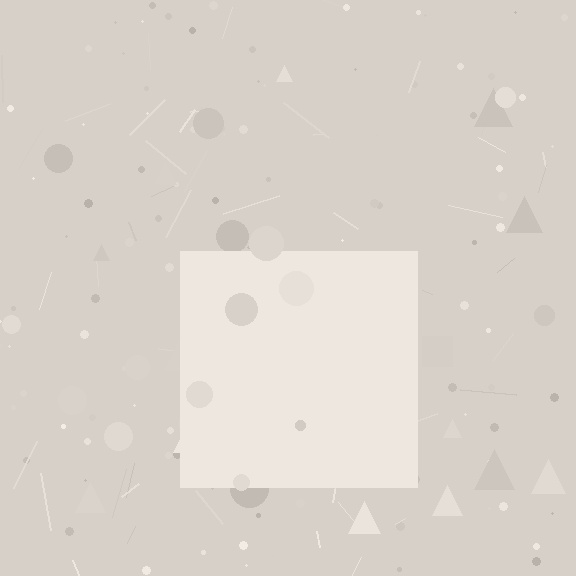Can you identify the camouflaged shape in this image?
The camouflaged shape is a square.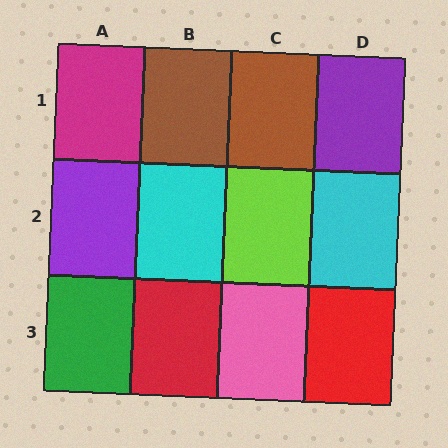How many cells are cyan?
2 cells are cyan.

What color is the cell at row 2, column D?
Cyan.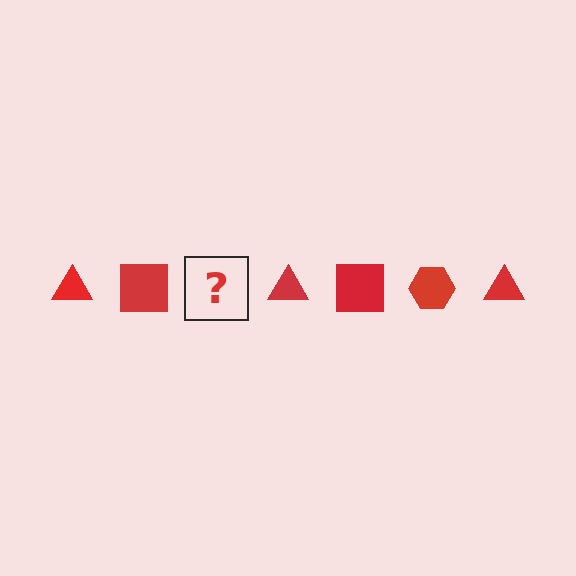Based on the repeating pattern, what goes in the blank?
The blank should be a red hexagon.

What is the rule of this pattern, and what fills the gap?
The rule is that the pattern cycles through triangle, square, hexagon shapes in red. The gap should be filled with a red hexagon.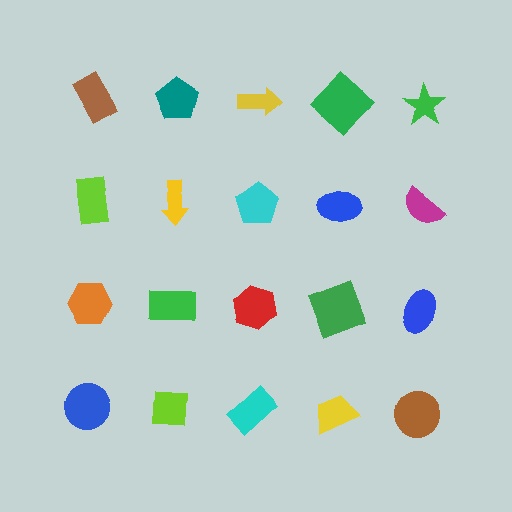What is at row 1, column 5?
A green star.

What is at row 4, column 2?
A lime square.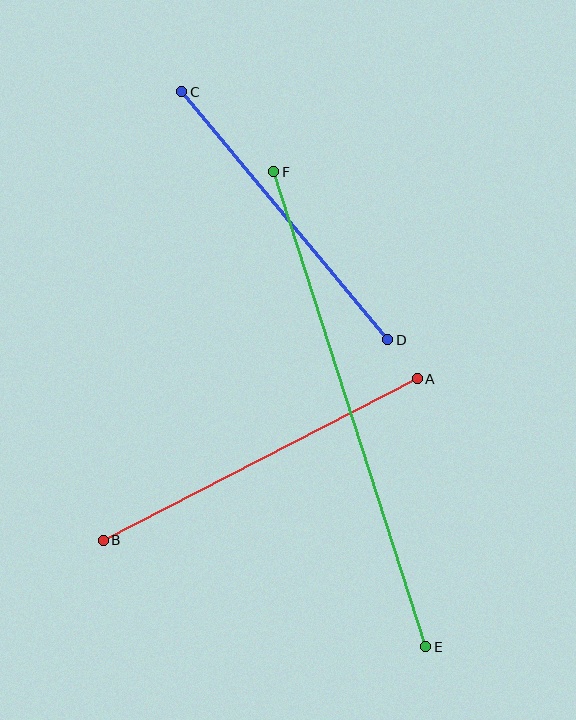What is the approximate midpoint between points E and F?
The midpoint is at approximately (350, 409) pixels.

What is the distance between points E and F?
The distance is approximately 499 pixels.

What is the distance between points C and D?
The distance is approximately 322 pixels.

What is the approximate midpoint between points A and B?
The midpoint is at approximately (260, 460) pixels.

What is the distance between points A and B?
The distance is approximately 353 pixels.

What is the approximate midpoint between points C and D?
The midpoint is at approximately (285, 216) pixels.